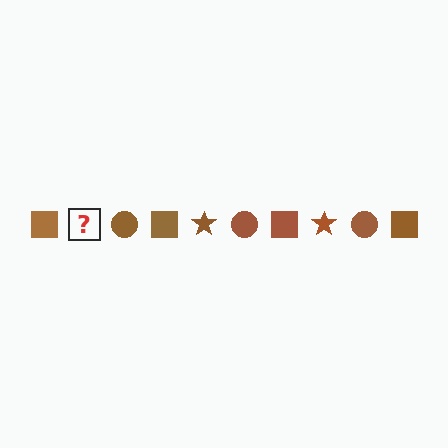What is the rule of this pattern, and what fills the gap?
The rule is that the pattern cycles through square, star, circle shapes in brown. The gap should be filled with a brown star.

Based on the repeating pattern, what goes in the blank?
The blank should be a brown star.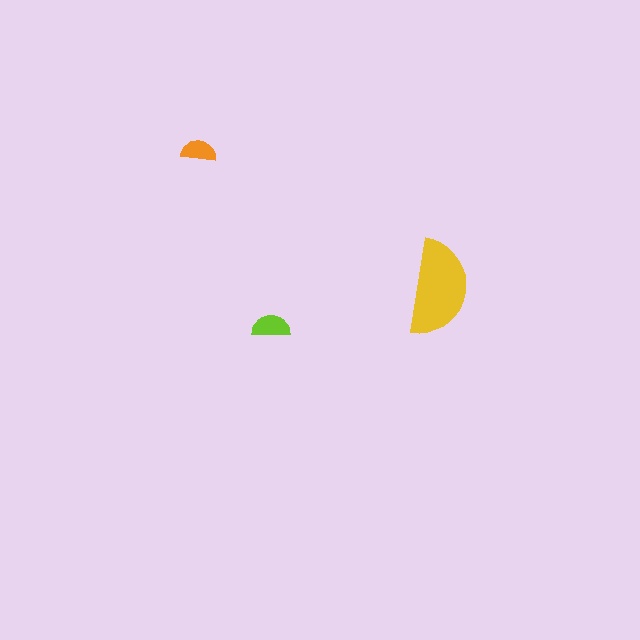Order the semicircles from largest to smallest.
the yellow one, the lime one, the orange one.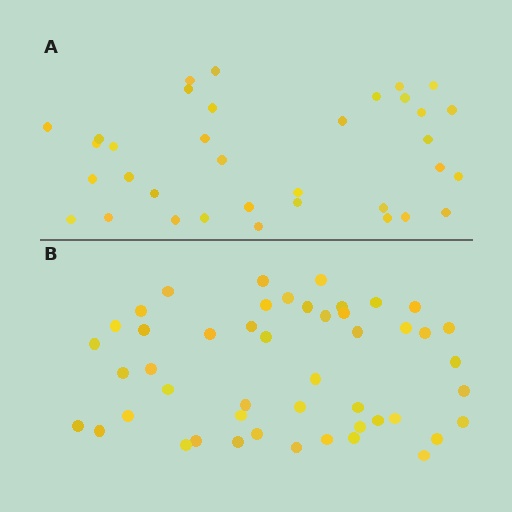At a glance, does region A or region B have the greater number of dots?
Region B (the bottom region) has more dots.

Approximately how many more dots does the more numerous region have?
Region B has approximately 15 more dots than region A.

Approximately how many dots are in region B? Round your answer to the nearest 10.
About 50 dots. (The exact count is 48, which rounds to 50.)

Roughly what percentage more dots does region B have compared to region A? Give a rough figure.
About 35% more.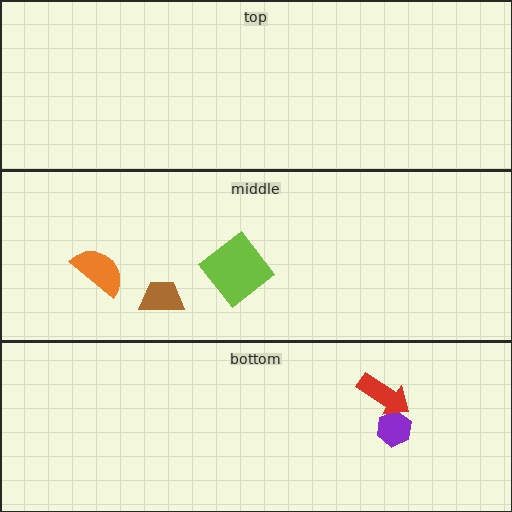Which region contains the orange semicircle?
The middle region.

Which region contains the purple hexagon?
The bottom region.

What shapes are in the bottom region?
The purple hexagon, the red arrow.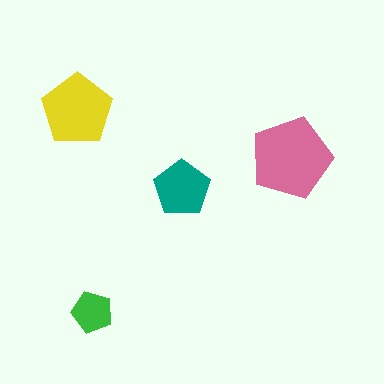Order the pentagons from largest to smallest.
the pink one, the yellow one, the teal one, the green one.